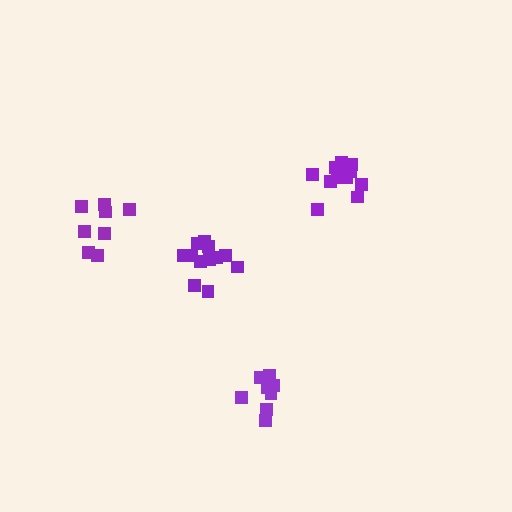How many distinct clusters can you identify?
There are 4 distinct clusters.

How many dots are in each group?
Group 1: 8 dots, Group 2: 12 dots, Group 3: 13 dots, Group 4: 8 dots (41 total).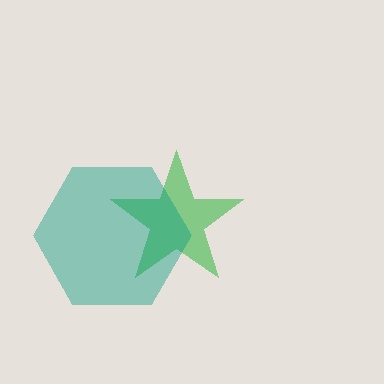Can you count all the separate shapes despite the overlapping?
Yes, there are 2 separate shapes.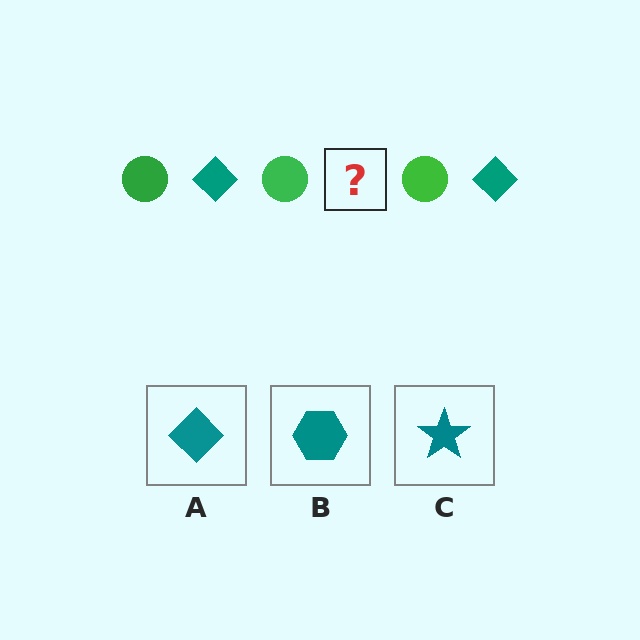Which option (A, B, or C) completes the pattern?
A.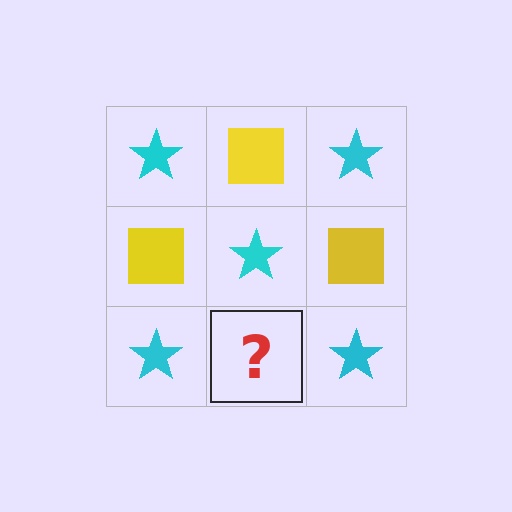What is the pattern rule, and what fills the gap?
The rule is that it alternates cyan star and yellow square in a checkerboard pattern. The gap should be filled with a yellow square.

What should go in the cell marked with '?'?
The missing cell should contain a yellow square.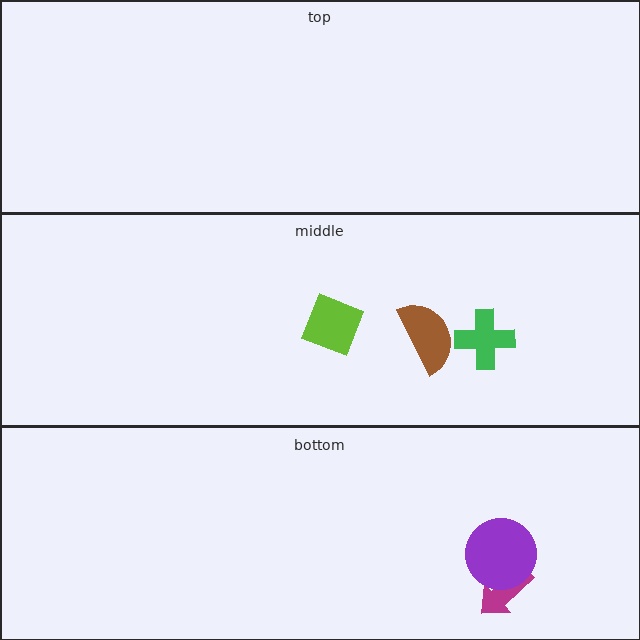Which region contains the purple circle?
The bottom region.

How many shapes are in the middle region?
3.